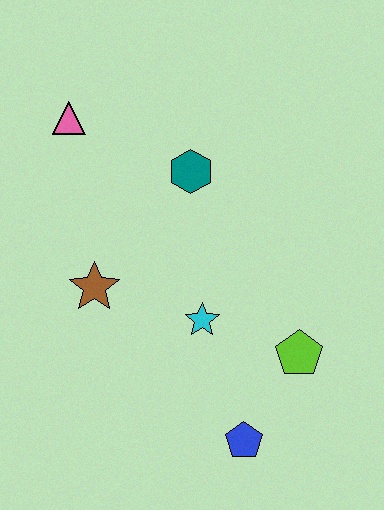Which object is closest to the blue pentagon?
The lime pentagon is closest to the blue pentagon.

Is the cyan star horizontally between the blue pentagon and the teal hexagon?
Yes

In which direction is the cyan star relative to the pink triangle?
The cyan star is below the pink triangle.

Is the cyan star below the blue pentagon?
No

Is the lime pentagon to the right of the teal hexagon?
Yes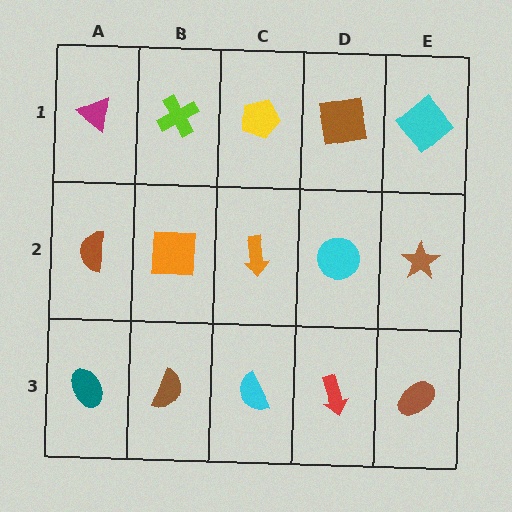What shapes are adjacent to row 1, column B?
An orange square (row 2, column B), a magenta triangle (row 1, column A), a yellow pentagon (row 1, column C).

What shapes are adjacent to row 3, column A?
A brown semicircle (row 2, column A), a brown semicircle (row 3, column B).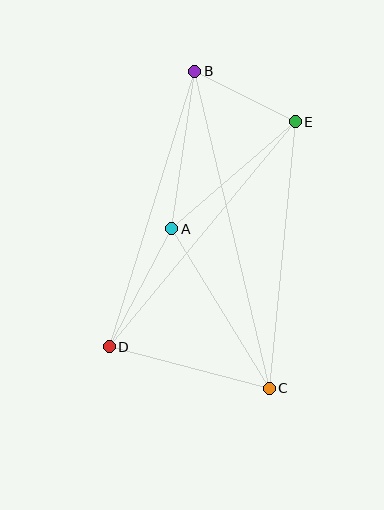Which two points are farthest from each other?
Points B and C are farthest from each other.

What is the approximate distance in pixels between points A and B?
The distance between A and B is approximately 159 pixels.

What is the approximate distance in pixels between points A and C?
The distance between A and C is approximately 187 pixels.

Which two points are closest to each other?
Points B and E are closest to each other.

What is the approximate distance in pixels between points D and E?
The distance between D and E is approximately 292 pixels.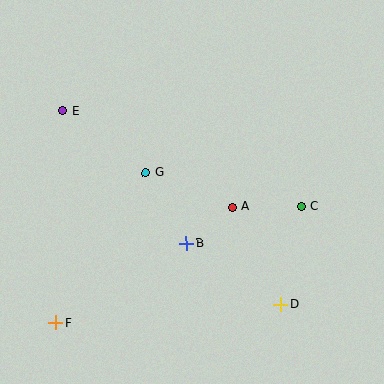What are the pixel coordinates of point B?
Point B is at (186, 243).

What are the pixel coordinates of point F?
Point F is at (56, 323).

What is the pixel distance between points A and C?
The distance between A and C is 69 pixels.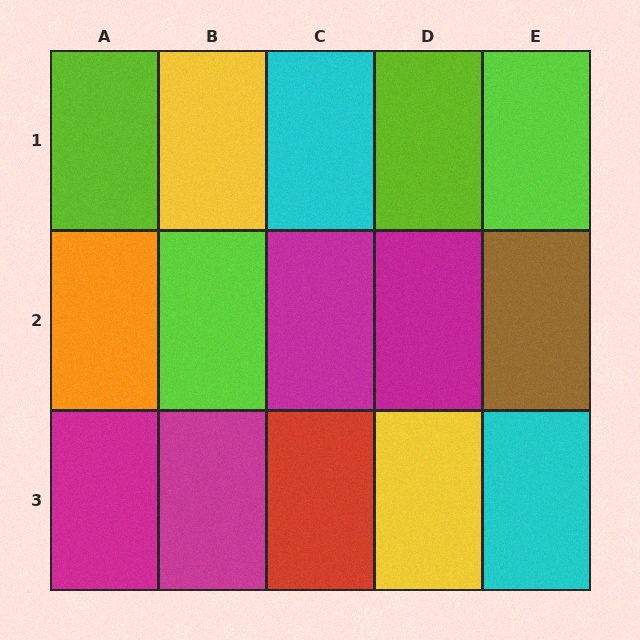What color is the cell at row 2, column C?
Magenta.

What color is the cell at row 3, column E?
Cyan.